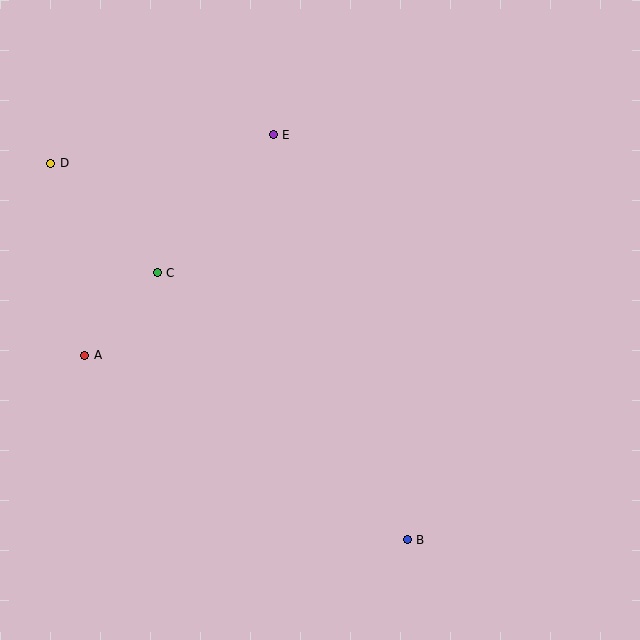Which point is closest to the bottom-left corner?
Point A is closest to the bottom-left corner.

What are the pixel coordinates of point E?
Point E is at (273, 135).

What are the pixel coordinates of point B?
Point B is at (407, 540).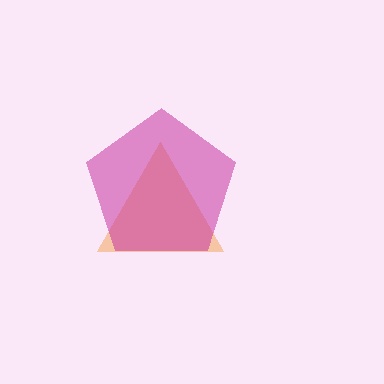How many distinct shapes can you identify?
There are 2 distinct shapes: an orange triangle, a magenta pentagon.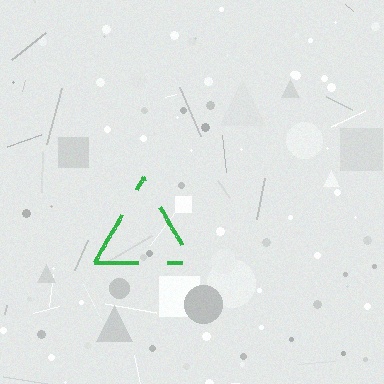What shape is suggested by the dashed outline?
The dashed outline suggests a triangle.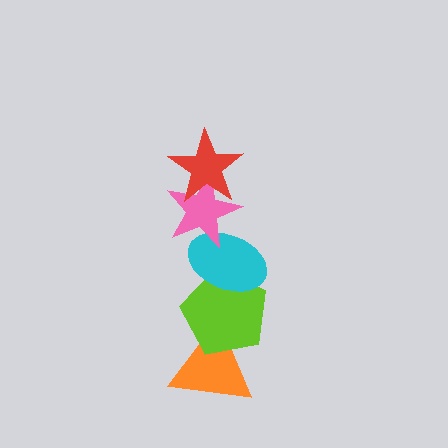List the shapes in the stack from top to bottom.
From top to bottom: the red star, the pink star, the cyan ellipse, the lime pentagon, the orange triangle.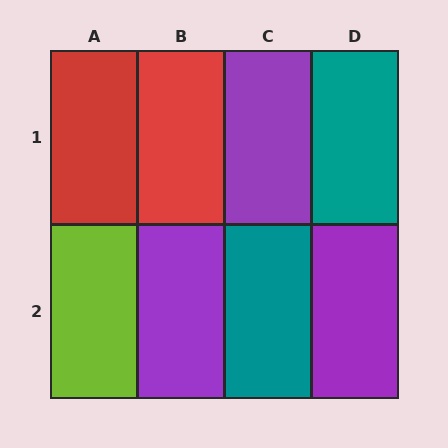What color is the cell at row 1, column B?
Red.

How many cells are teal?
2 cells are teal.